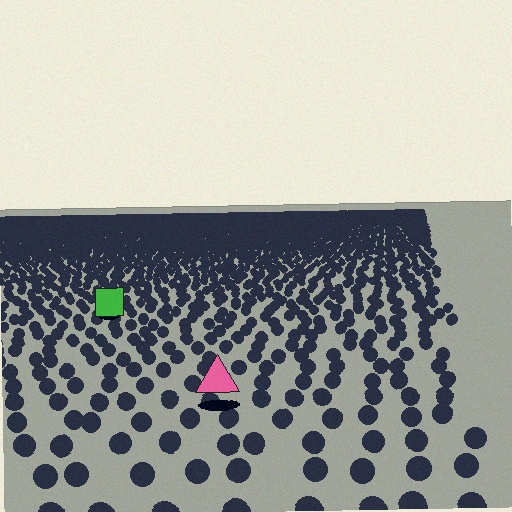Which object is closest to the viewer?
The pink triangle is closest. The texture marks near it are larger and more spread out.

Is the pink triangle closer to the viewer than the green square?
Yes. The pink triangle is closer — you can tell from the texture gradient: the ground texture is coarser near it.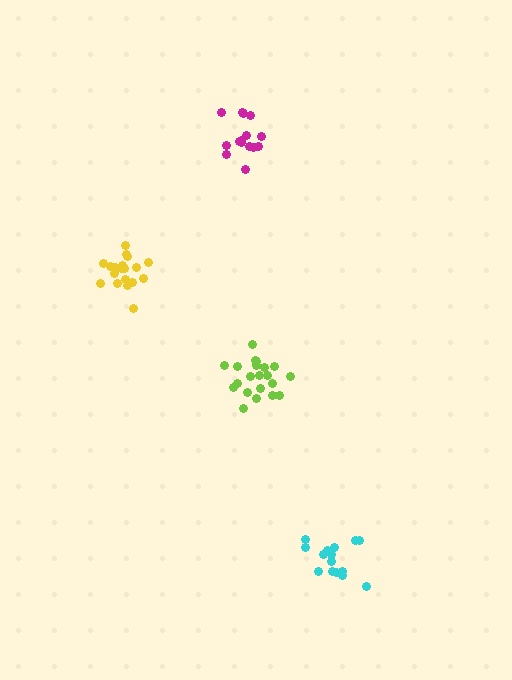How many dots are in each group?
Group 1: 16 dots, Group 2: 19 dots, Group 3: 21 dots, Group 4: 15 dots (71 total).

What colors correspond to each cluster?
The clusters are colored: magenta, yellow, lime, cyan.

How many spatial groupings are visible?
There are 4 spatial groupings.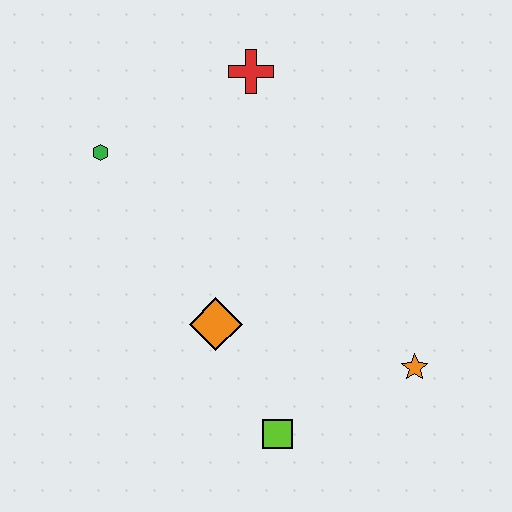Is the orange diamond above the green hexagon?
No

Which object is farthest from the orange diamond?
The red cross is farthest from the orange diamond.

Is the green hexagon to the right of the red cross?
No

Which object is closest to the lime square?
The orange diamond is closest to the lime square.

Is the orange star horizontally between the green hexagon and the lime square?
No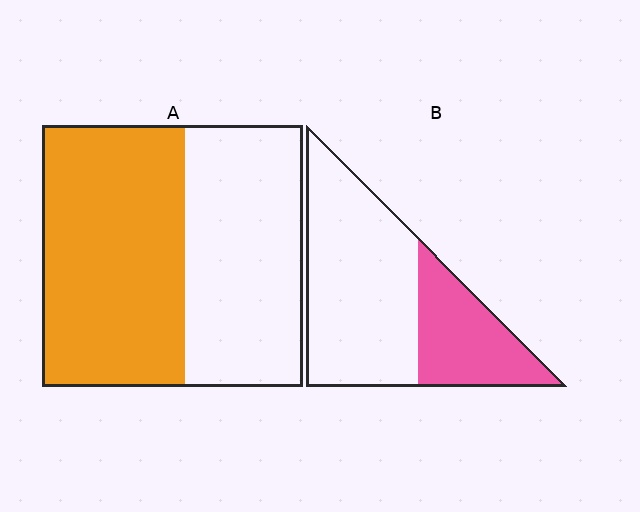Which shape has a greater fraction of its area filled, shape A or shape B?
Shape A.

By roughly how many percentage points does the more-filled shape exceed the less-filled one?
By roughly 20 percentage points (A over B).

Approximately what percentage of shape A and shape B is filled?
A is approximately 55% and B is approximately 35%.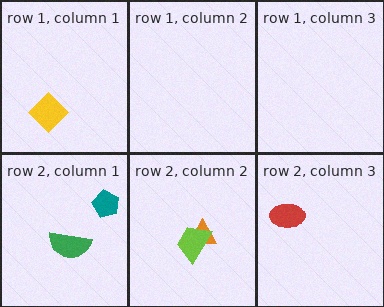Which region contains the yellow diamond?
The row 1, column 1 region.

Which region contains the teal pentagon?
The row 2, column 1 region.